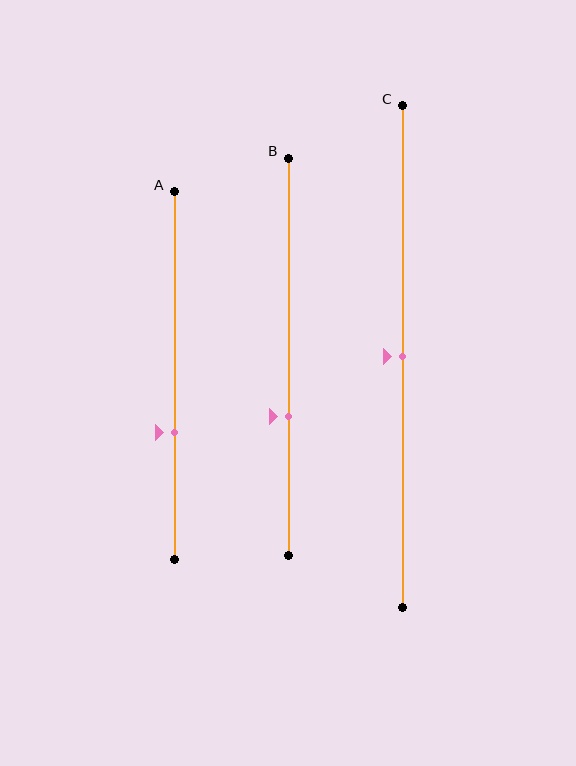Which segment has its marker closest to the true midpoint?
Segment C has its marker closest to the true midpoint.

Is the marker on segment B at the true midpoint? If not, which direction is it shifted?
No, the marker on segment B is shifted downward by about 15% of the segment length.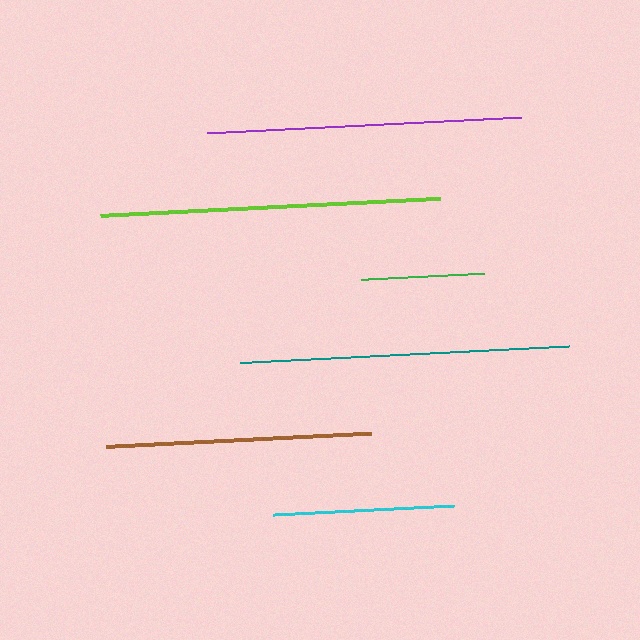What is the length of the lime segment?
The lime segment is approximately 340 pixels long.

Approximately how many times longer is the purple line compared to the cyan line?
The purple line is approximately 1.7 times the length of the cyan line.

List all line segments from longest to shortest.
From longest to shortest: lime, teal, purple, brown, cyan, green.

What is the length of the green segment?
The green segment is approximately 123 pixels long.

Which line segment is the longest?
The lime line is the longest at approximately 340 pixels.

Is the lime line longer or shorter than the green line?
The lime line is longer than the green line.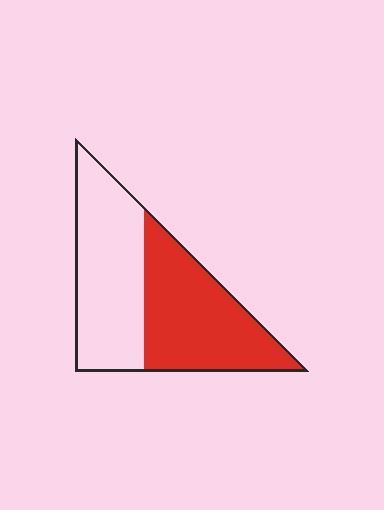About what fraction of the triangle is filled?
About one half (1/2).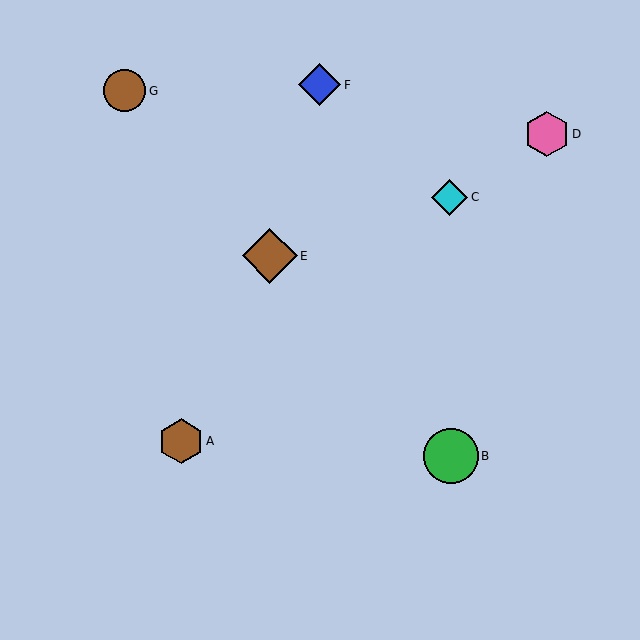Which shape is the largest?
The green circle (labeled B) is the largest.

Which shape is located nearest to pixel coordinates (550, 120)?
The pink hexagon (labeled D) at (547, 134) is nearest to that location.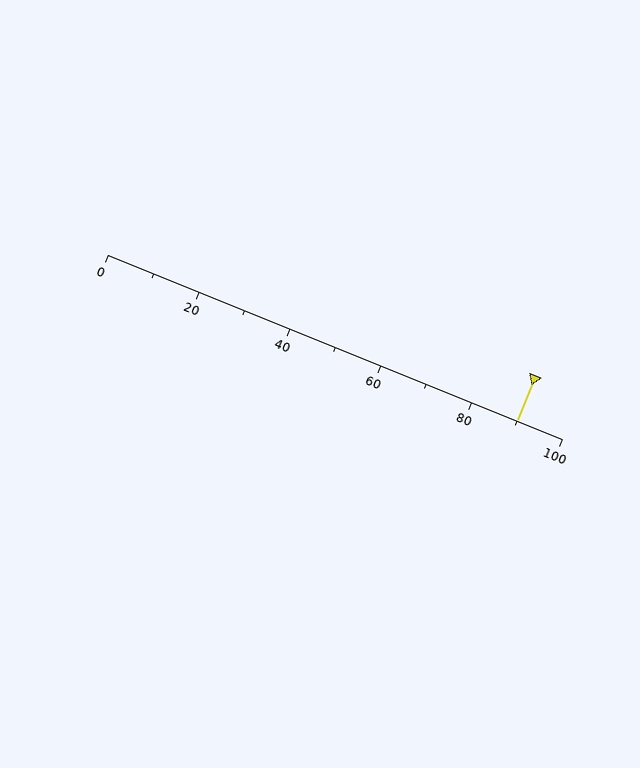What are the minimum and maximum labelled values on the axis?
The axis runs from 0 to 100.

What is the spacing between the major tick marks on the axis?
The major ticks are spaced 20 apart.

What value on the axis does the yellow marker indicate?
The marker indicates approximately 90.